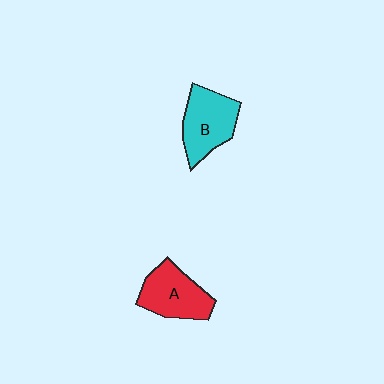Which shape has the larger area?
Shape B (cyan).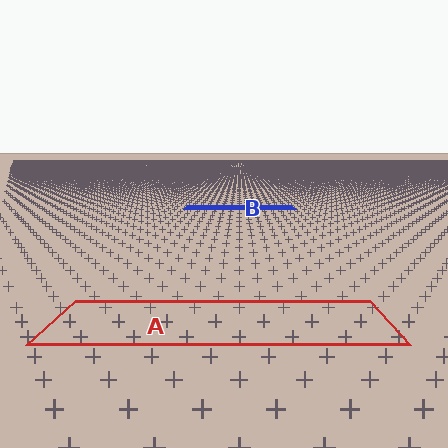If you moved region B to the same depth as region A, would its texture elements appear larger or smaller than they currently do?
They would appear larger. At a closer depth, the same texture elements are projected at a bigger on-screen size.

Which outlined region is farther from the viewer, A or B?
Region B is farther from the viewer — the texture elements inside it appear smaller and more densely packed.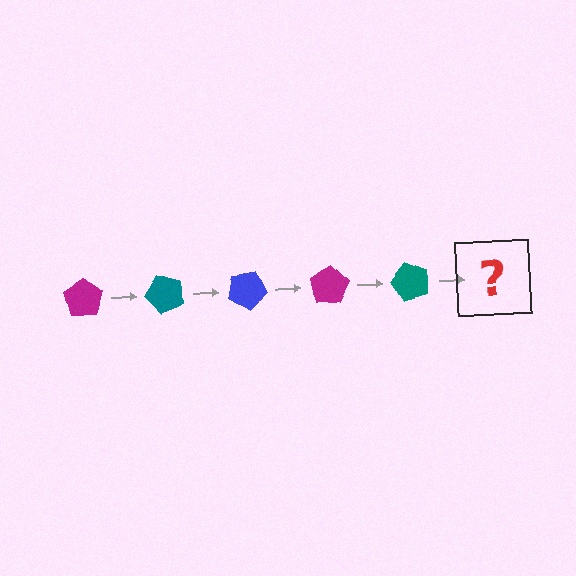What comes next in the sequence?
The next element should be a blue pentagon, rotated 250 degrees from the start.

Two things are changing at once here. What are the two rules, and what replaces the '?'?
The two rules are that it rotates 50 degrees each step and the color cycles through magenta, teal, and blue. The '?' should be a blue pentagon, rotated 250 degrees from the start.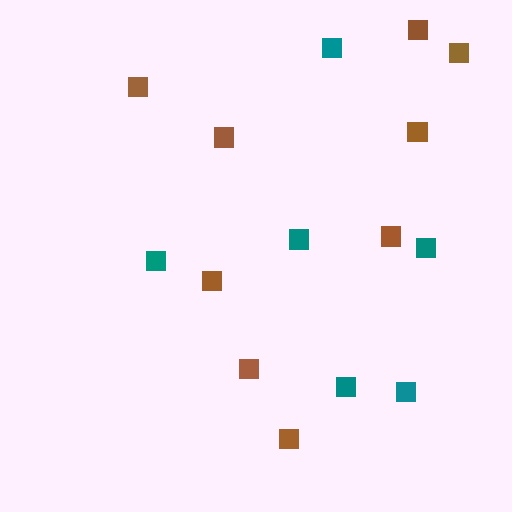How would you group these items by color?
There are 2 groups: one group of brown squares (9) and one group of teal squares (6).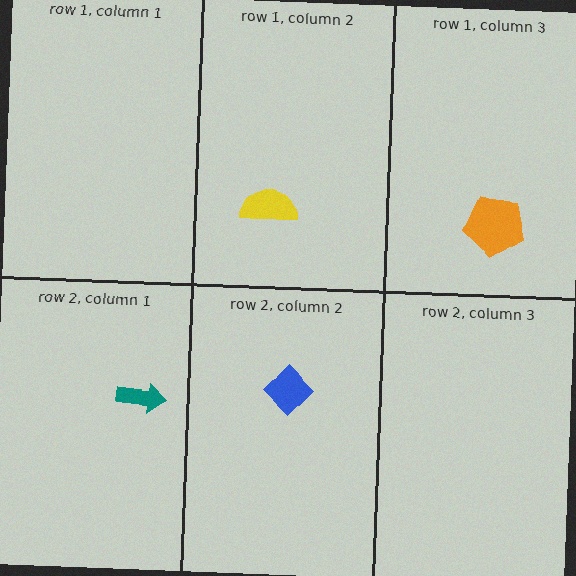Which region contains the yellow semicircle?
The row 1, column 2 region.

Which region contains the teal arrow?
The row 2, column 1 region.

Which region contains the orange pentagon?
The row 1, column 3 region.